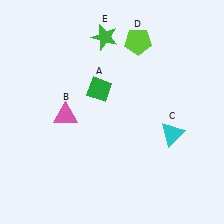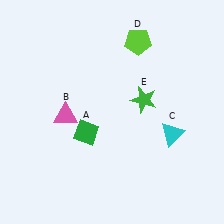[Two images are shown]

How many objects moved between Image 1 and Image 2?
2 objects moved between the two images.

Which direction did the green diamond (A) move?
The green diamond (A) moved down.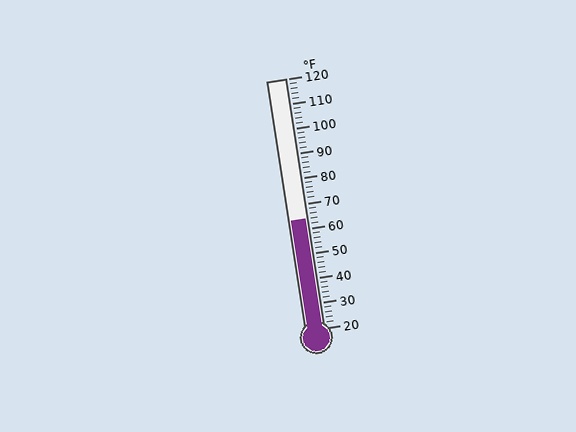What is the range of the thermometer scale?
The thermometer scale ranges from 20°F to 120°F.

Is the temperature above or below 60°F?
The temperature is above 60°F.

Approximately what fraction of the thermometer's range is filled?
The thermometer is filled to approximately 45% of its range.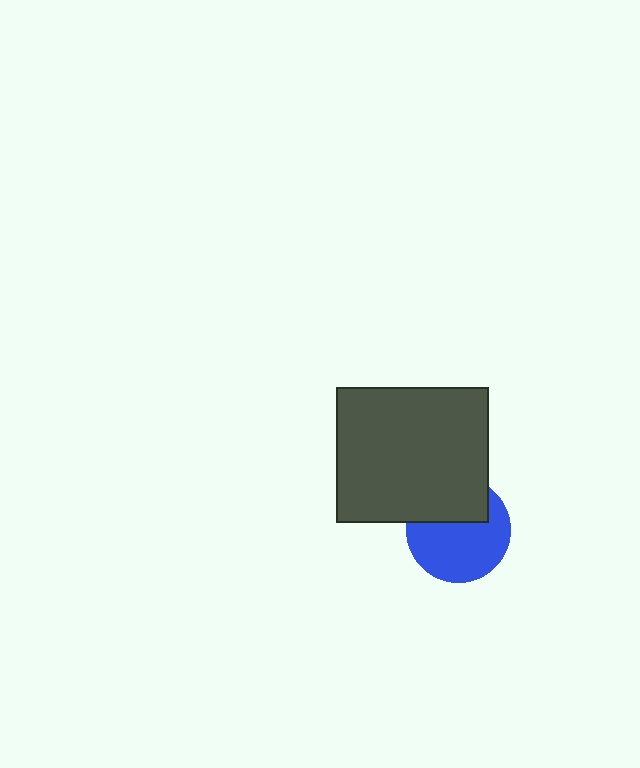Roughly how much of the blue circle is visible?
About half of it is visible (roughly 64%).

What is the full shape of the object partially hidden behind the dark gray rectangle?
The partially hidden object is a blue circle.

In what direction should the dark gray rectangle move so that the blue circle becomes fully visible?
The dark gray rectangle should move up. That is the shortest direction to clear the overlap and leave the blue circle fully visible.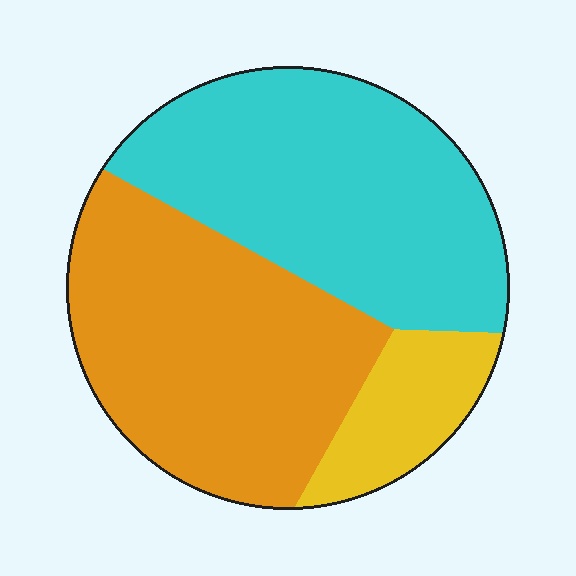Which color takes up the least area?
Yellow, at roughly 10%.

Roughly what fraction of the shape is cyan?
Cyan takes up about two fifths (2/5) of the shape.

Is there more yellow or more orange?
Orange.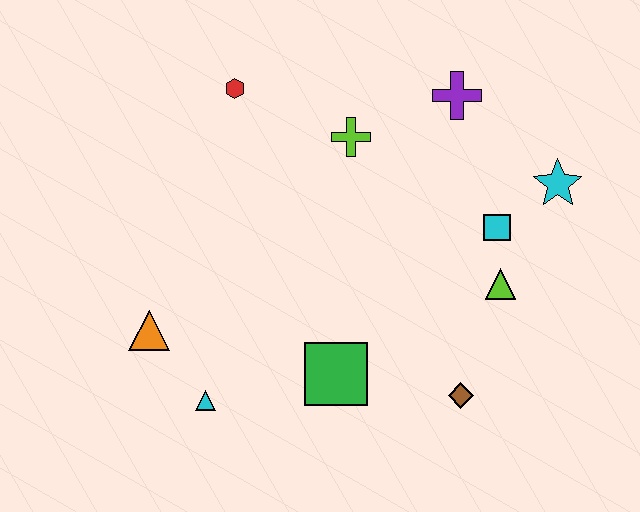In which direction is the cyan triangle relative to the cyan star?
The cyan triangle is to the left of the cyan star.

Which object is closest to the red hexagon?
The lime cross is closest to the red hexagon.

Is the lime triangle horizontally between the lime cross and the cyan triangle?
No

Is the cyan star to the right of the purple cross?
Yes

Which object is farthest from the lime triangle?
The orange triangle is farthest from the lime triangle.